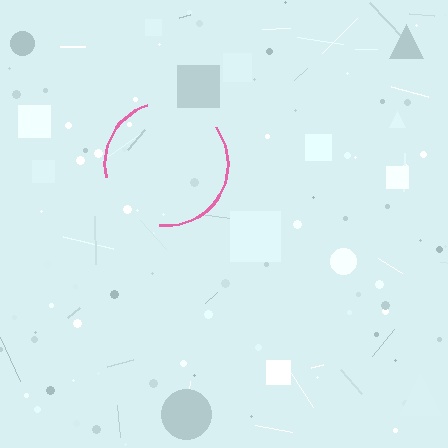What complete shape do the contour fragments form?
The contour fragments form a circle.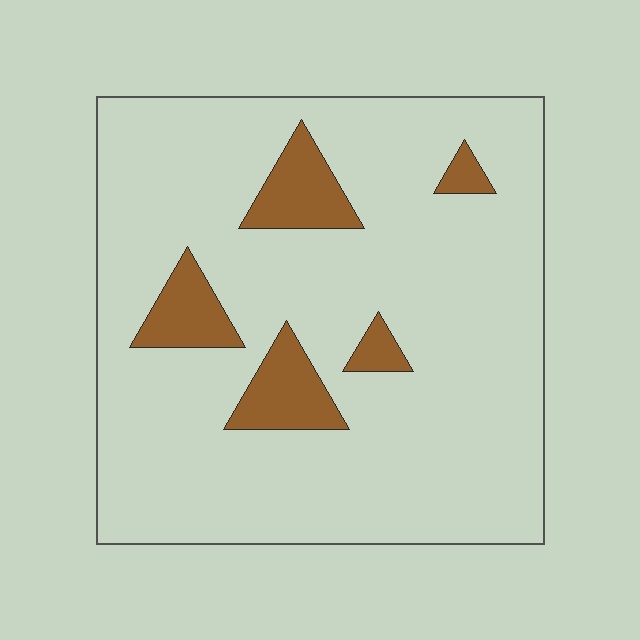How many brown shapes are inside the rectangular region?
5.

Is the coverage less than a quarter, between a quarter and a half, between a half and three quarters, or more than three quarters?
Less than a quarter.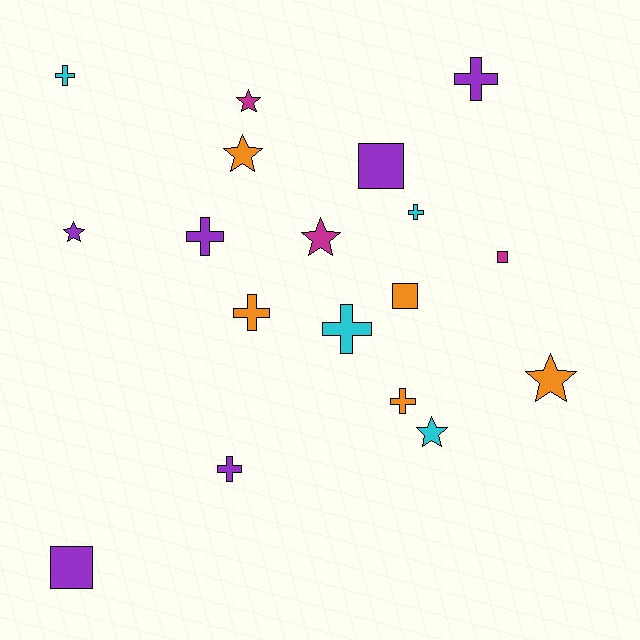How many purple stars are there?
There is 1 purple star.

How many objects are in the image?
There are 18 objects.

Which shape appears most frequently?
Cross, with 8 objects.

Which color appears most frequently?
Purple, with 6 objects.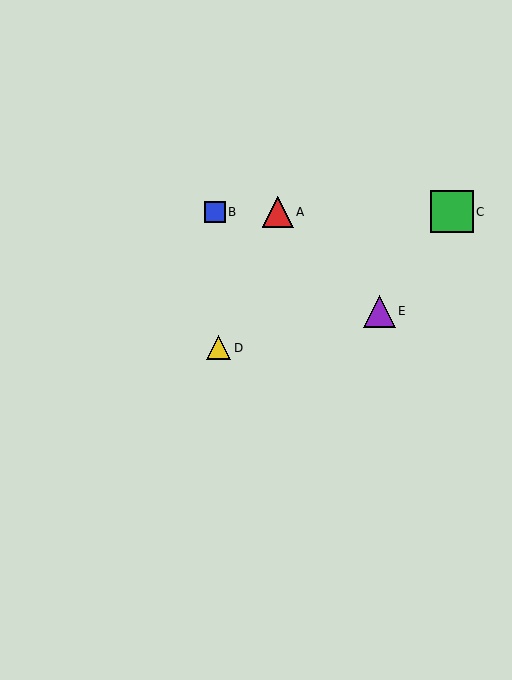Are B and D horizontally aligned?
No, B is at y≈212 and D is at y≈348.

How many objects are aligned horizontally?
3 objects (A, B, C) are aligned horizontally.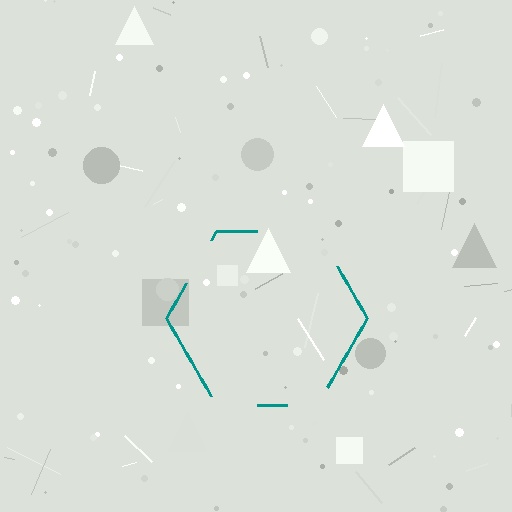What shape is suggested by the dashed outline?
The dashed outline suggests a hexagon.